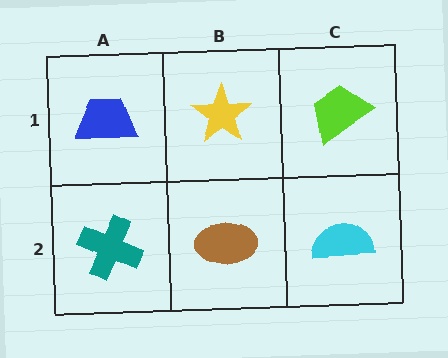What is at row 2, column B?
A brown ellipse.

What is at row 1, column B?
A yellow star.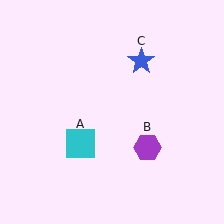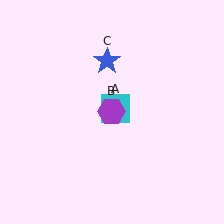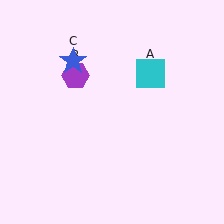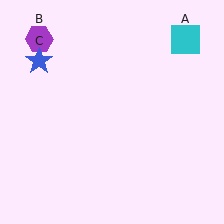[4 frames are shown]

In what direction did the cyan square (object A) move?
The cyan square (object A) moved up and to the right.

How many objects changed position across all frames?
3 objects changed position: cyan square (object A), purple hexagon (object B), blue star (object C).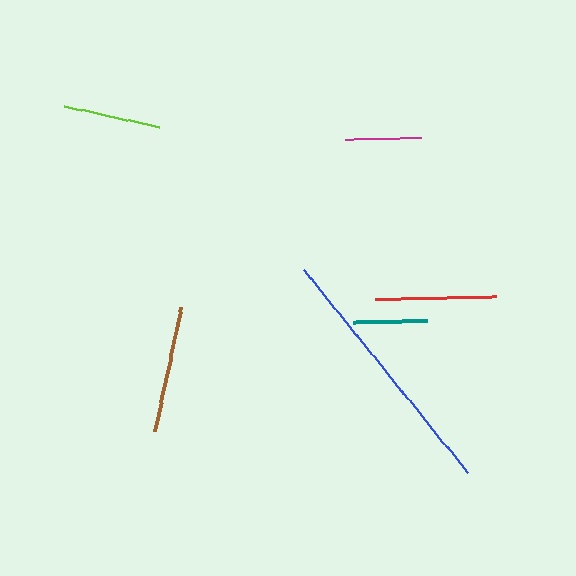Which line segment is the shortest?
The teal line is the shortest at approximately 74 pixels.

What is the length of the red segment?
The red segment is approximately 121 pixels long.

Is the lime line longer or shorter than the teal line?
The lime line is longer than the teal line.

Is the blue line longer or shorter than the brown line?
The blue line is longer than the brown line.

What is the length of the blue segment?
The blue segment is approximately 261 pixels long.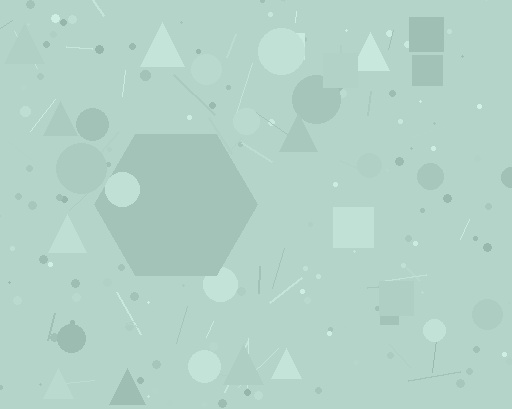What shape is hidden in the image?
A hexagon is hidden in the image.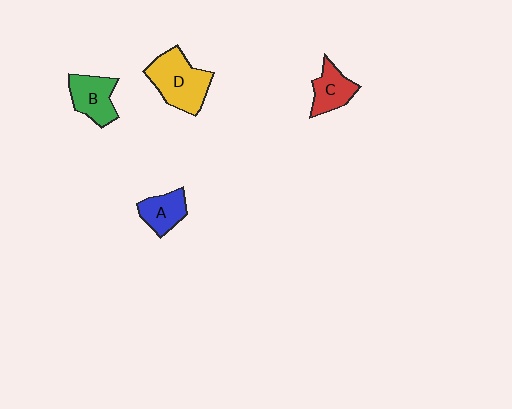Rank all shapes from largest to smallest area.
From largest to smallest: D (yellow), B (green), C (red), A (blue).